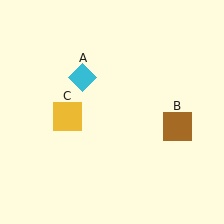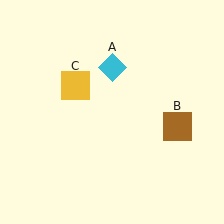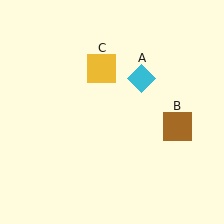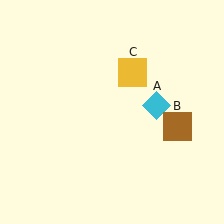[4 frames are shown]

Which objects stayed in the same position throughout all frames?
Brown square (object B) remained stationary.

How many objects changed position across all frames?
2 objects changed position: cyan diamond (object A), yellow square (object C).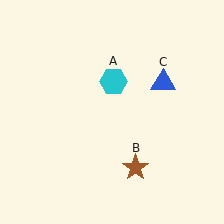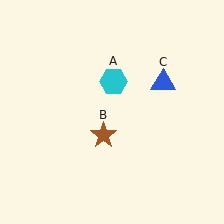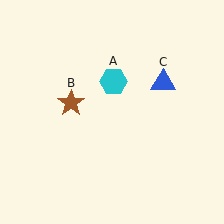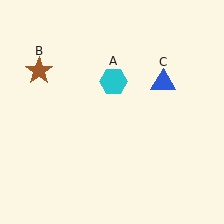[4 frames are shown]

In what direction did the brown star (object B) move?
The brown star (object B) moved up and to the left.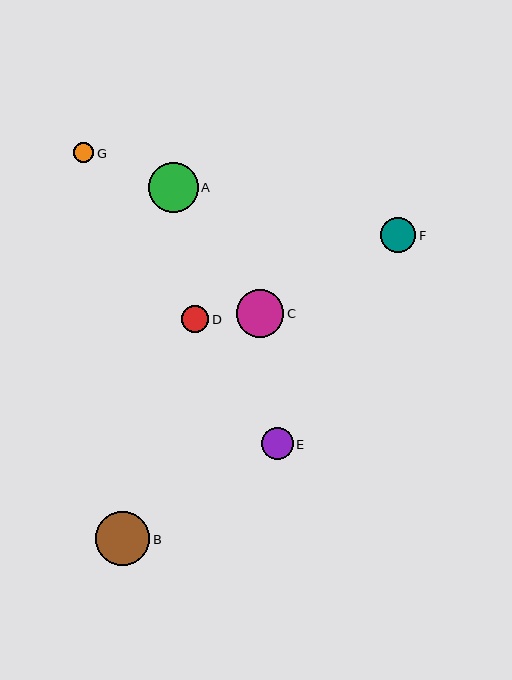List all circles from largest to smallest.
From largest to smallest: B, A, C, F, E, D, G.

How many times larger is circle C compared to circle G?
Circle C is approximately 2.3 times the size of circle G.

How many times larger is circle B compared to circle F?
Circle B is approximately 1.5 times the size of circle F.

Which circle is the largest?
Circle B is the largest with a size of approximately 54 pixels.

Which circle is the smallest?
Circle G is the smallest with a size of approximately 20 pixels.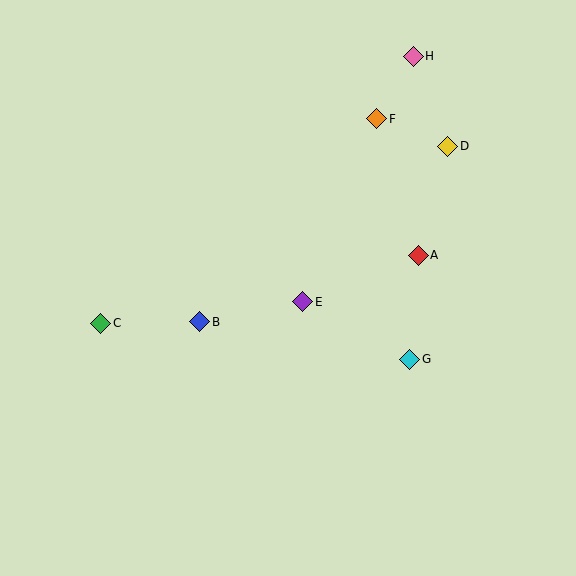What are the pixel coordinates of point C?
Point C is at (101, 323).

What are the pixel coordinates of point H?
Point H is at (413, 56).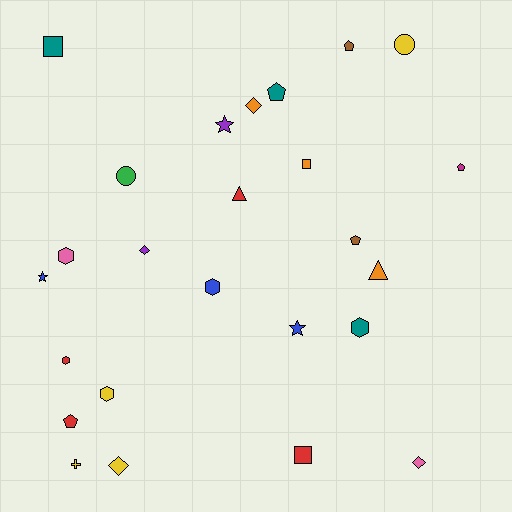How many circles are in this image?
There are 2 circles.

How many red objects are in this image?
There are 4 red objects.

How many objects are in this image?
There are 25 objects.